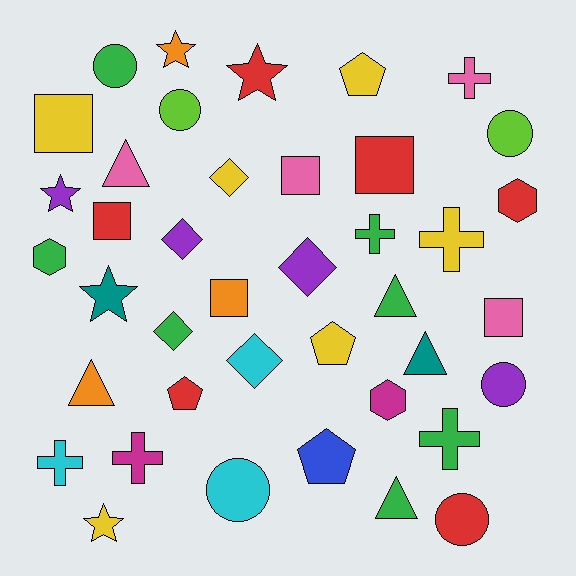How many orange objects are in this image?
There are 3 orange objects.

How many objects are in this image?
There are 40 objects.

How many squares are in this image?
There are 6 squares.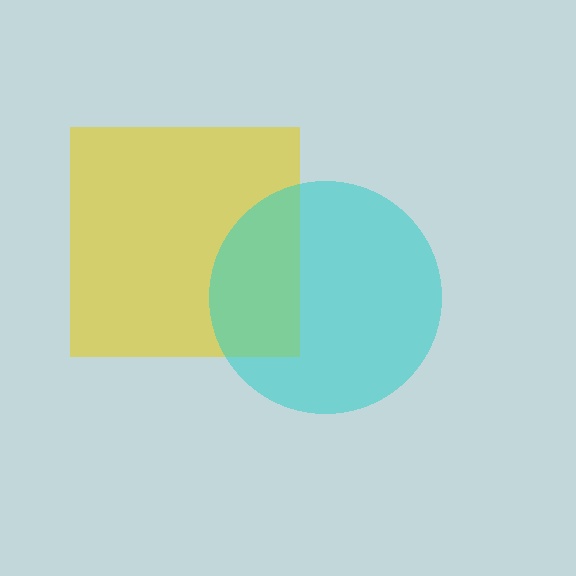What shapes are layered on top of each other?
The layered shapes are: a yellow square, a cyan circle.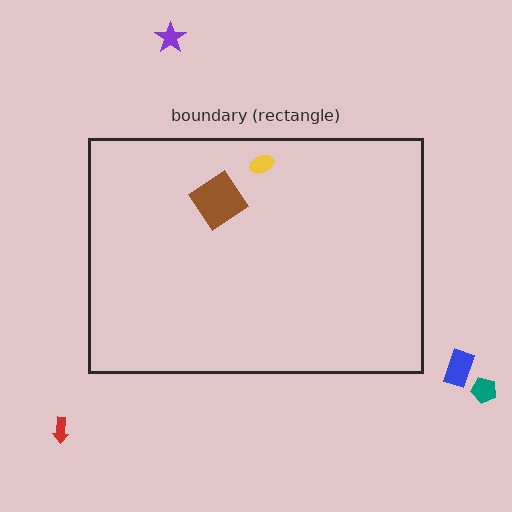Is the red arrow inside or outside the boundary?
Outside.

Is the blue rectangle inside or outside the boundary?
Outside.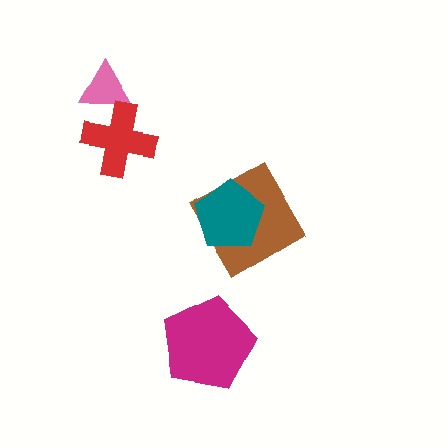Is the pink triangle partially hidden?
Yes, it is partially covered by another shape.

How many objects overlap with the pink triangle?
1 object overlaps with the pink triangle.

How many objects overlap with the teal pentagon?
1 object overlaps with the teal pentagon.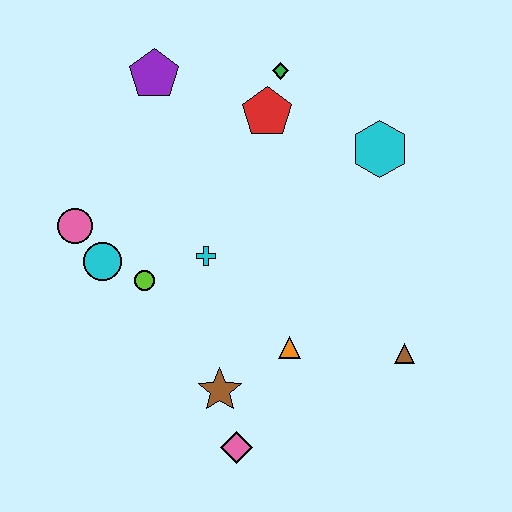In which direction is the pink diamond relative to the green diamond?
The pink diamond is below the green diamond.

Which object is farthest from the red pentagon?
The pink diamond is farthest from the red pentagon.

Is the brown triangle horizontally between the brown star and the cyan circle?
No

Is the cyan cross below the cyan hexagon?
Yes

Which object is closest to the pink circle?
The cyan circle is closest to the pink circle.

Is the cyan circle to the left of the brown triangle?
Yes